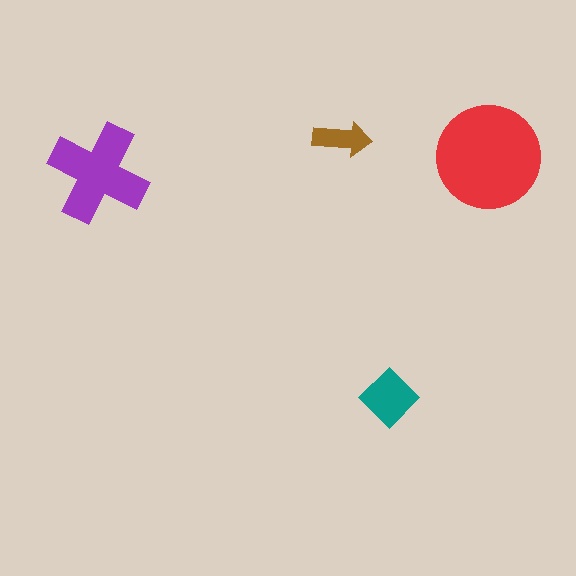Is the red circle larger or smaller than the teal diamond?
Larger.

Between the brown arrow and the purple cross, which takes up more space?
The purple cross.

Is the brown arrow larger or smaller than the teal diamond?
Smaller.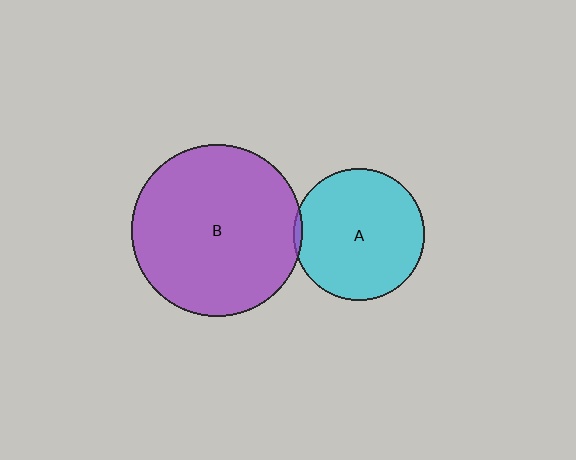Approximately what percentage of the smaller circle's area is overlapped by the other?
Approximately 5%.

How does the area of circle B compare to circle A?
Approximately 1.7 times.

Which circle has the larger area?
Circle B (purple).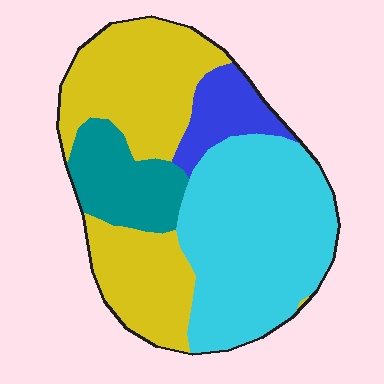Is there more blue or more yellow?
Yellow.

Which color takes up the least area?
Blue, at roughly 10%.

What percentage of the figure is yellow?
Yellow takes up between a quarter and a half of the figure.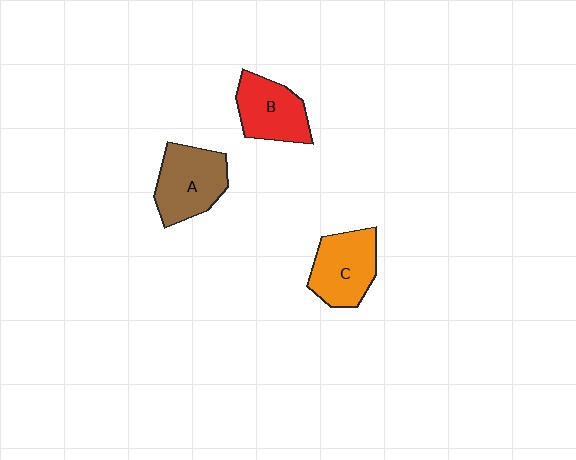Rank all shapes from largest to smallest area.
From largest to smallest: A (brown), C (orange), B (red).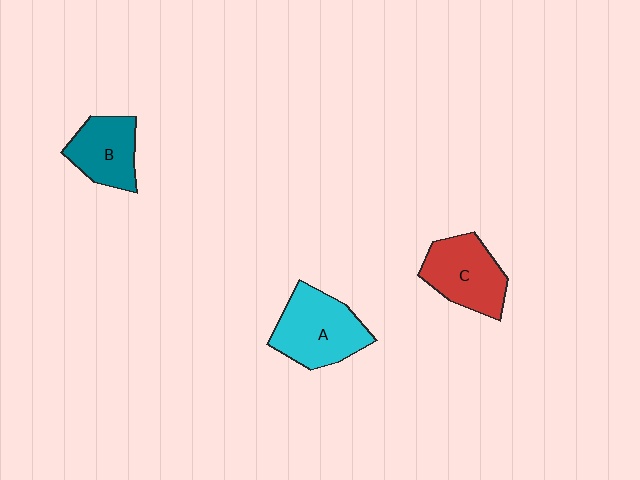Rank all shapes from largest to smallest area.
From largest to smallest: A (cyan), C (red), B (teal).